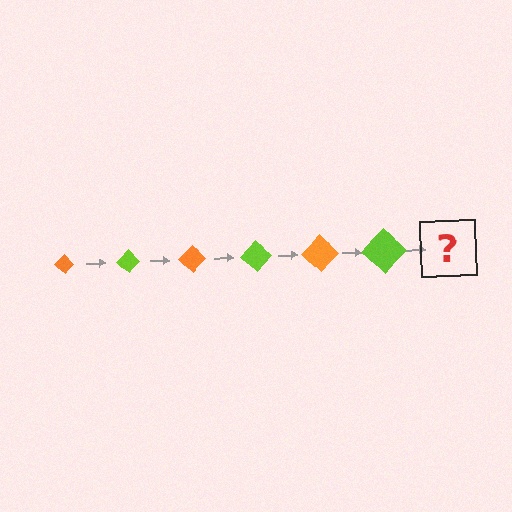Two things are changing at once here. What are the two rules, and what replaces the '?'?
The two rules are that the diamond grows larger each step and the color cycles through orange and lime. The '?' should be an orange diamond, larger than the previous one.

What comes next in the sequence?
The next element should be an orange diamond, larger than the previous one.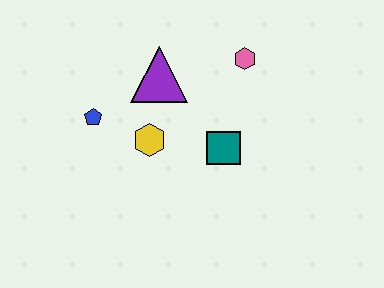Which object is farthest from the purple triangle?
The teal square is farthest from the purple triangle.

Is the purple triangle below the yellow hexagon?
No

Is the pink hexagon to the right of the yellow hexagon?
Yes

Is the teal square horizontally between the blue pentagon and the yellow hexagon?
No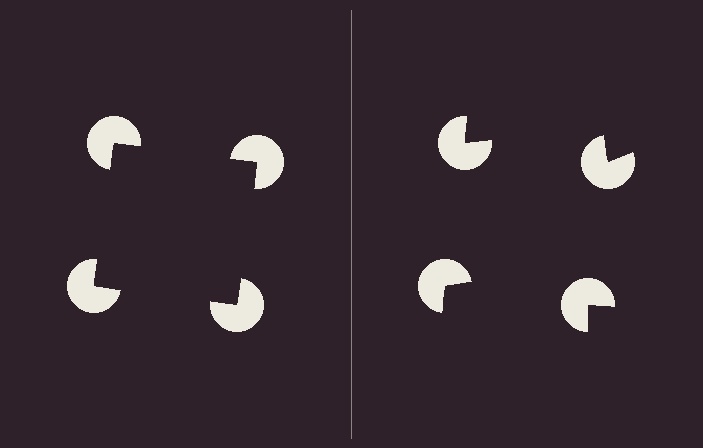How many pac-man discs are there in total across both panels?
8 — 4 on each side.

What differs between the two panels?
The pac-man discs are positioned identically on both sides; only the wedge orientations differ. On the left they align to a square; on the right they are misaligned.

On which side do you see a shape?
An illusory square appears on the left side. On the right side the wedge cuts are rotated, so no coherent shape forms.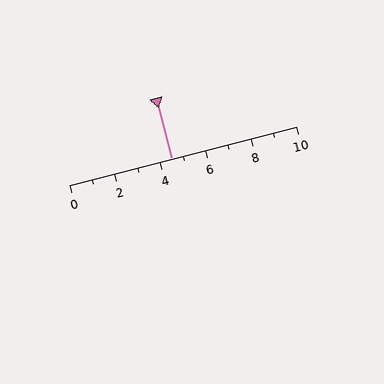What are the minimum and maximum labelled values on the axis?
The axis runs from 0 to 10.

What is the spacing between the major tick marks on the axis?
The major ticks are spaced 2 apart.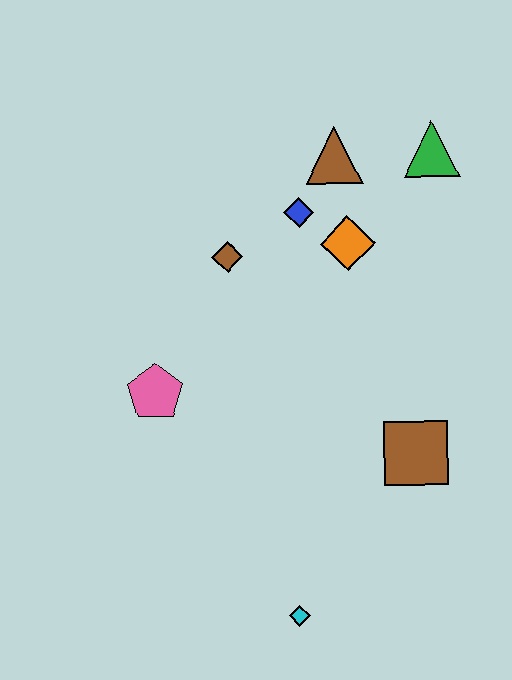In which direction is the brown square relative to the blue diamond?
The brown square is below the blue diamond.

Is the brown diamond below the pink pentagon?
No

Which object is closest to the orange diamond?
The blue diamond is closest to the orange diamond.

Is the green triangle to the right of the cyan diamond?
Yes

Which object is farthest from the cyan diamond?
The green triangle is farthest from the cyan diamond.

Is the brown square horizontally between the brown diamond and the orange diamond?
No